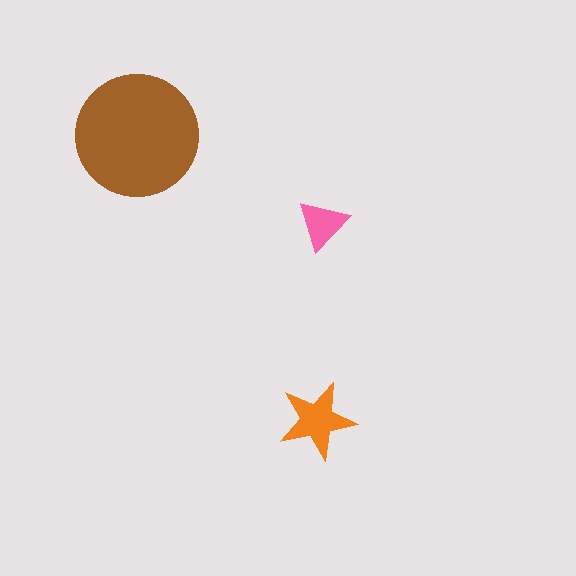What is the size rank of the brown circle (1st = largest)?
1st.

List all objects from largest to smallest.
The brown circle, the orange star, the pink triangle.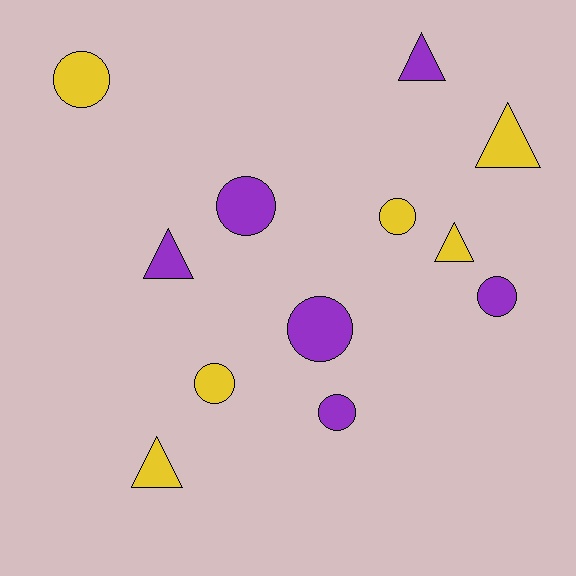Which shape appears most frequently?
Circle, with 7 objects.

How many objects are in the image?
There are 12 objects.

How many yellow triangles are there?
There are 3 yellow triangles.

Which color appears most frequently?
Purple, with 6 objects.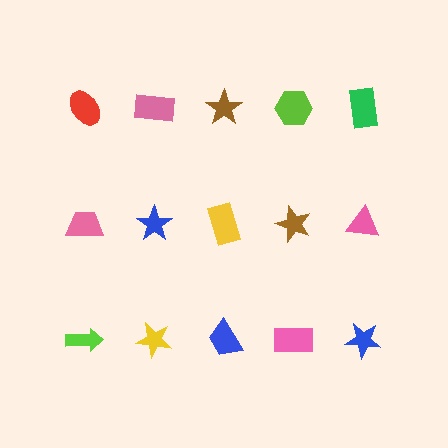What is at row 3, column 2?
A yellow star.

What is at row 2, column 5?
A pink triangle.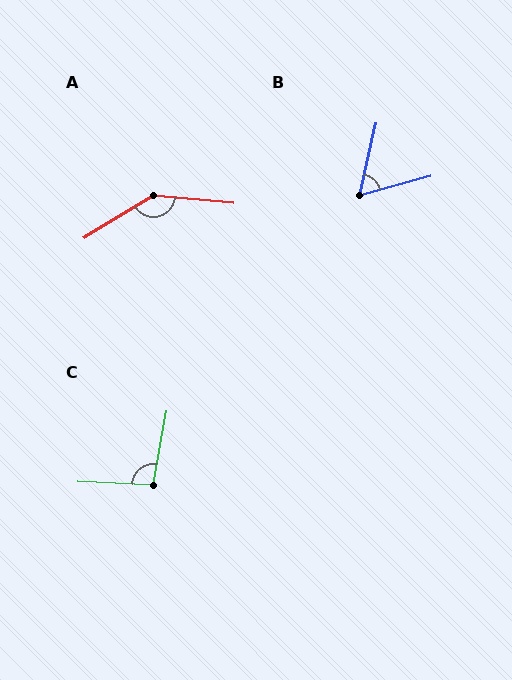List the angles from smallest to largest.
B (62°), C (97°), A (144°).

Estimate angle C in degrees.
Approximately 97 degrees.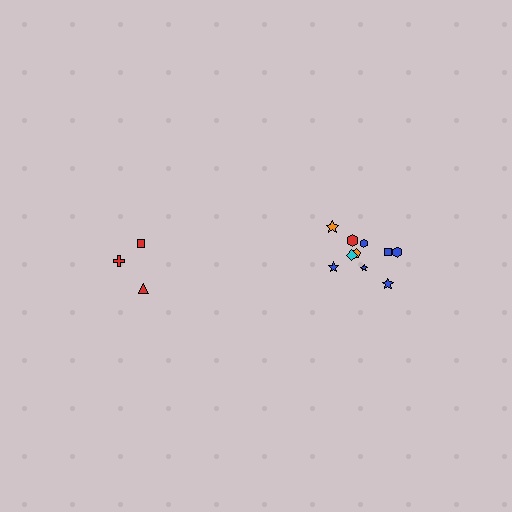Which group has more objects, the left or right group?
The right group.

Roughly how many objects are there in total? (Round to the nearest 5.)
Roughly 15 objects in total.